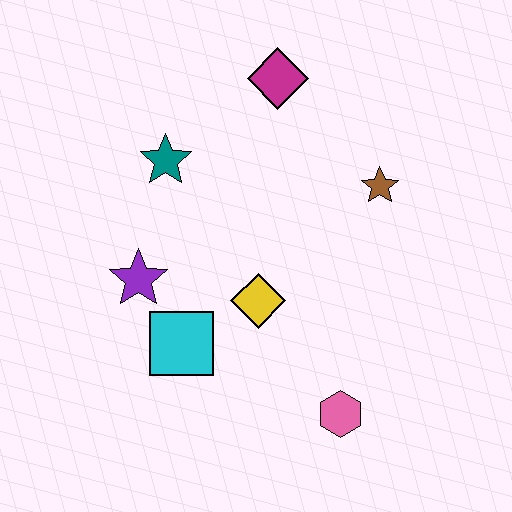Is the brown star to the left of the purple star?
No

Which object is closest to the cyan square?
The purple star is closest to the cyan square.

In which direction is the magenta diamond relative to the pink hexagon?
The magenta diamond is above the pink hexagon.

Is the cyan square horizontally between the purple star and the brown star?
Yes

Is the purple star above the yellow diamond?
Yes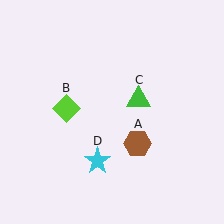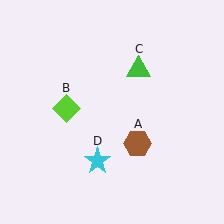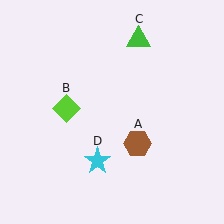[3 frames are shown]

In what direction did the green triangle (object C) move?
The green triangle (object C) moved up.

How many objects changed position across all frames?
1 object changed position: green triangle (object C).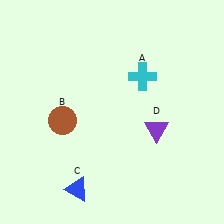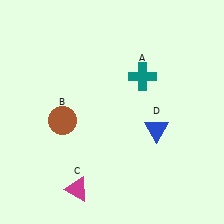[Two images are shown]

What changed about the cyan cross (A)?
In Image 1, A is cyan. In Image 2, it changed to teal.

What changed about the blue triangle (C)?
In Image 1, C is blue. In Image 2, it changed to magenta.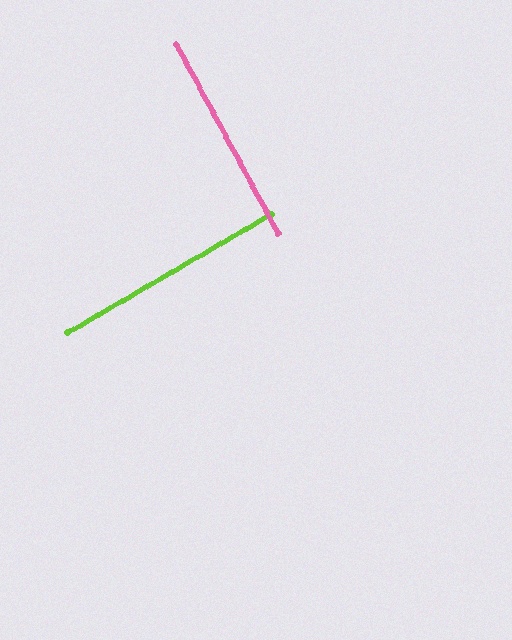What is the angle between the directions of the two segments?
Approximately 88 degrees.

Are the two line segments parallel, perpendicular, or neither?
Perpendicular — they meet at approximately 88°.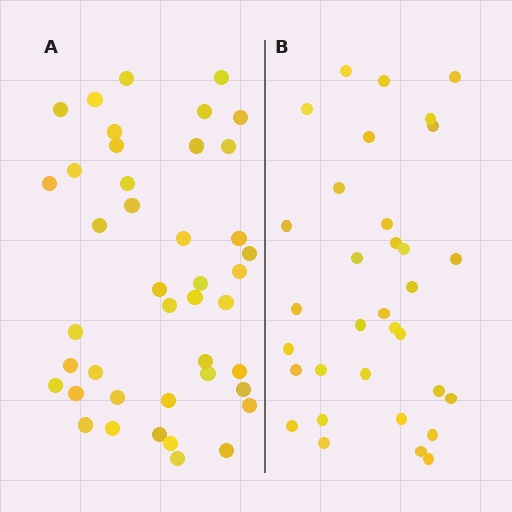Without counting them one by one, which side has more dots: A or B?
Region A (the left region) has more dots.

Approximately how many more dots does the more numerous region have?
Region A has roughly 8 or so more dots than region B.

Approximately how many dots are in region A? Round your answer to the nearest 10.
About 40 dots. (The exact count is 42, which rounds to 40.)